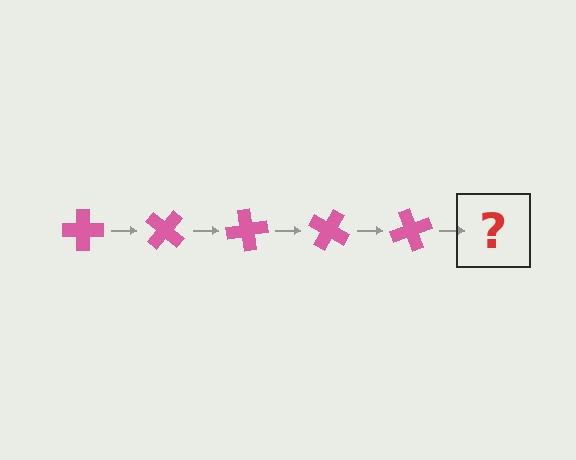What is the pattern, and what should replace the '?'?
The pattern is that the cross rotates 40 degrees each step. The '?' should be a pink cross rotated 200 degrees.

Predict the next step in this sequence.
The next step is a pink cross rotated 200 degrees.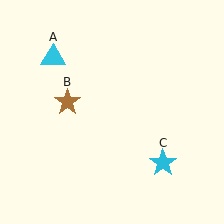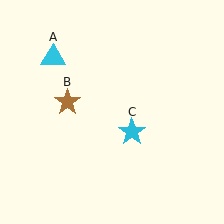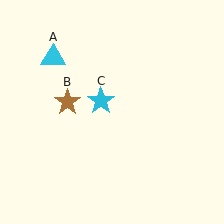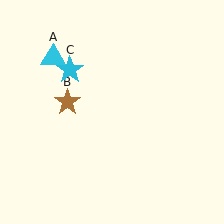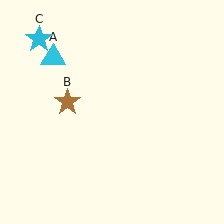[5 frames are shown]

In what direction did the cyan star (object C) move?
The cyan star (object C) moved up and to the left.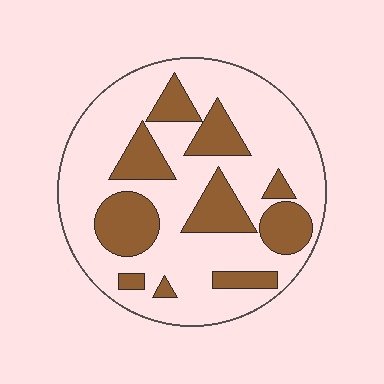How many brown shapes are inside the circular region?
10.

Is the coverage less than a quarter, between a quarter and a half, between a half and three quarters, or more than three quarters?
Between a quarter and a half.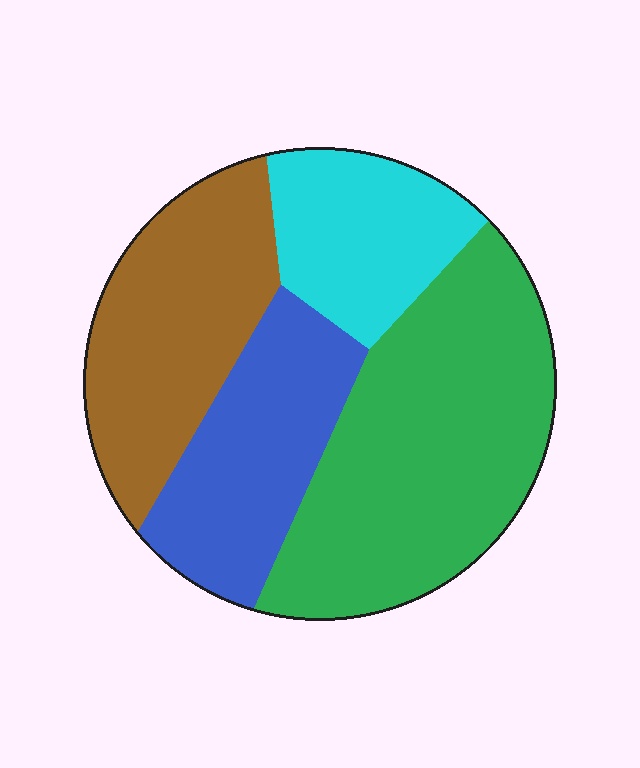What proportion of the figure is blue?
Blue covers around 20% of the figure.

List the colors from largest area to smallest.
From largest to smallest: green, brown, blue, cyan.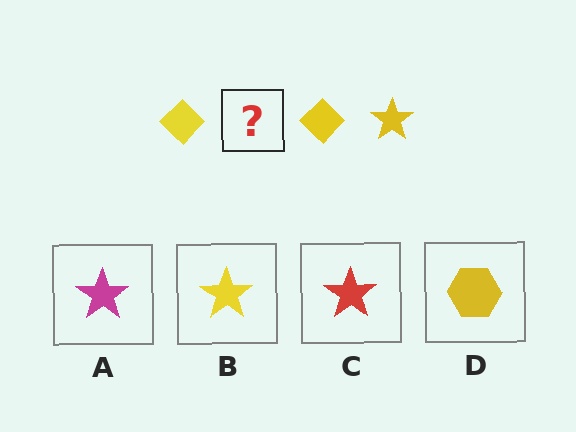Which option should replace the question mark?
Option B.